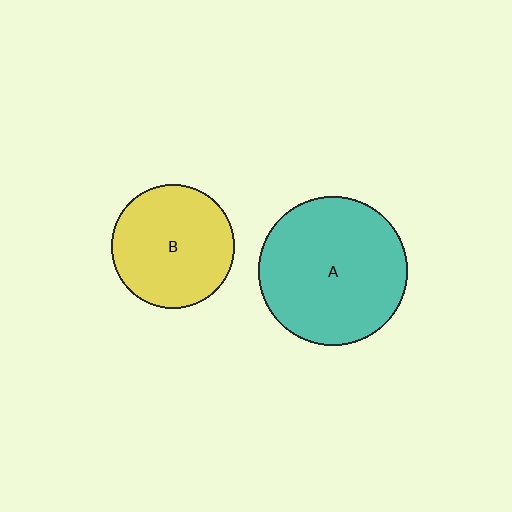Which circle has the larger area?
Circle A (teal).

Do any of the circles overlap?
No, none of the circles overlap.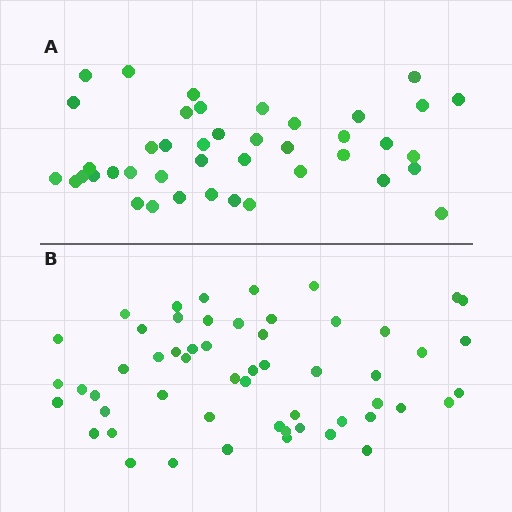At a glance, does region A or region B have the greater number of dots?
Region B (the bottom region) has more dots.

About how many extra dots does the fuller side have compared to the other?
Region B has approximately 15 more dots than region A.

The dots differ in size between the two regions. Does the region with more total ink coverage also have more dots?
No. Region A has more total ink coverage because its dots are larger, but region B actually contains more individual dots. Total area can be misleading — the number of items is what matters here.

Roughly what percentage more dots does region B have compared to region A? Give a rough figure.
About 30% more.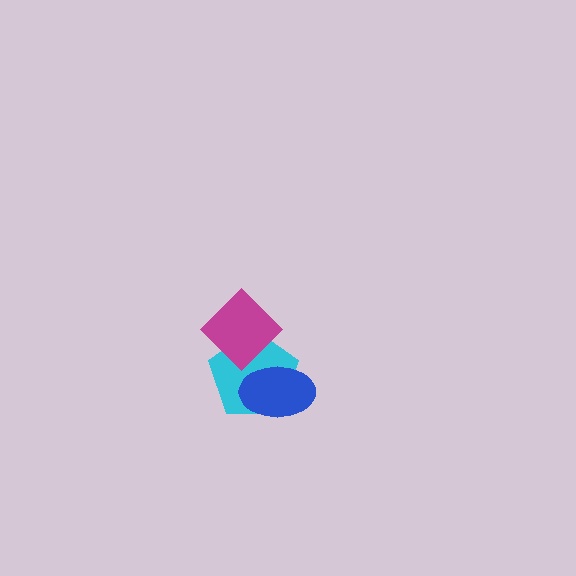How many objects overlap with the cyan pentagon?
2 objects overlap with the cyan pentagon.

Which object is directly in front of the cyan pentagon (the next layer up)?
The magenta diamond is directly in front of the cyan pentagon.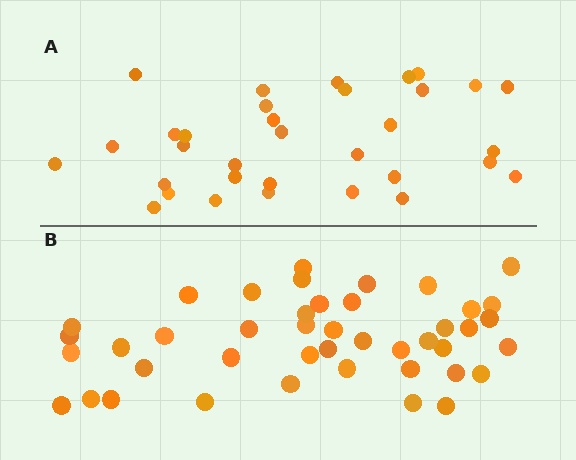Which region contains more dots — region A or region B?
Region B (the bottom region) has more dots.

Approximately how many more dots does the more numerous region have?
Region B has roughly 10 or so more dots than region A.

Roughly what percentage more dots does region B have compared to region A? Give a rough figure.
About 30% more.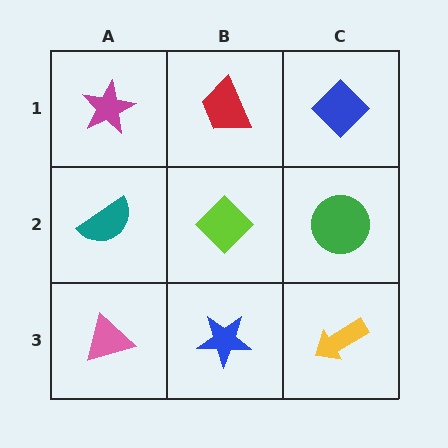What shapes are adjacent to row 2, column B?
A red trapezoid (row 1, column B), a blue star (row 3, column B), a teal semicircle (row 2, column A), a green circle (row 2, column C).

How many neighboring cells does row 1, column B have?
3.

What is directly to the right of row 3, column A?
A blue star.